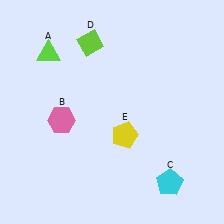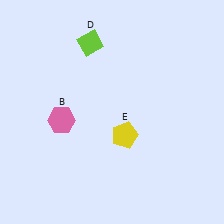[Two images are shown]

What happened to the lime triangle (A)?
The lime triangle (A) was removed in Image 2. It was in the top-left area of Image 1.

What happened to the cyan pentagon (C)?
The cyan pentagon (C) was removed in Image 2. It was in the bottom-right area of Image 1.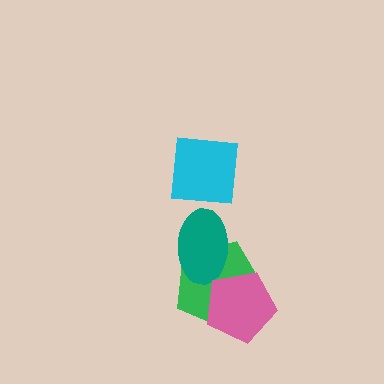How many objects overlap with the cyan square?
0 objects overlap with the cyan square.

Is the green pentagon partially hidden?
Yes, it is partially covered by another shape.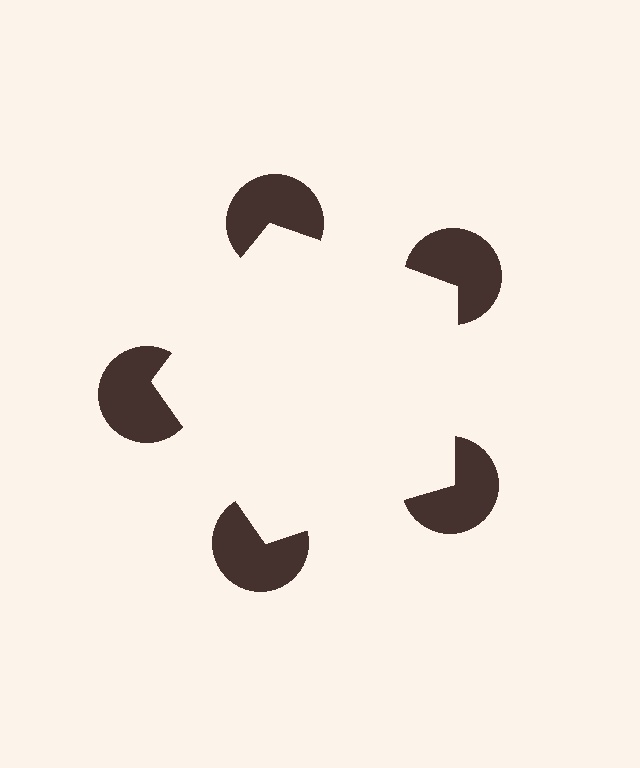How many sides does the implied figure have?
5 sides.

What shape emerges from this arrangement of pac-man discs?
An illusory pentagon — its edges are inferred from the aligned wedge cuts in the pac-man discs, not physically drawn.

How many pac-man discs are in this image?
There are 5 — one at each vertex of the illusory pentagon.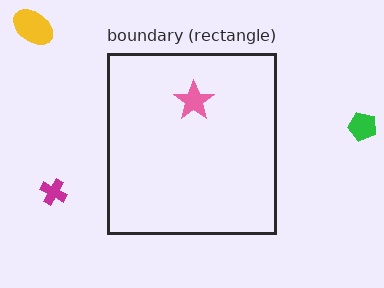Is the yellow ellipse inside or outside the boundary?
Outside.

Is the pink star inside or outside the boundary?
Inside.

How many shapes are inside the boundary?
1 inside, 3 outside.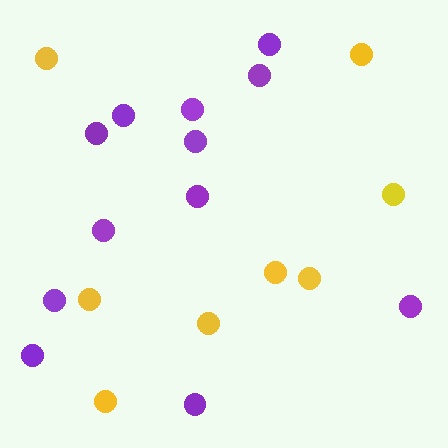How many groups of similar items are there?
There are 2 groups: one group of yellow circles (8) and one group of purple circles (12).